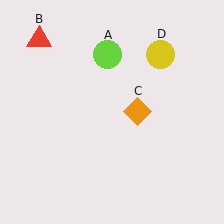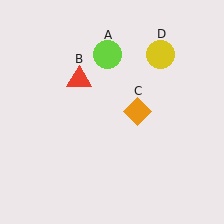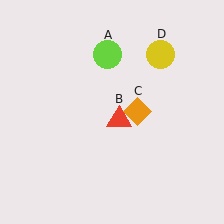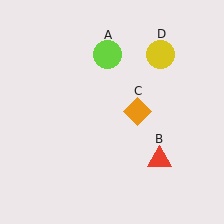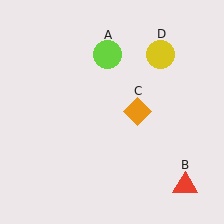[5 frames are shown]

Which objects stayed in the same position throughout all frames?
Lime circle (object A) and orange diamond (object C) and yellow circle (object D) remained stationary.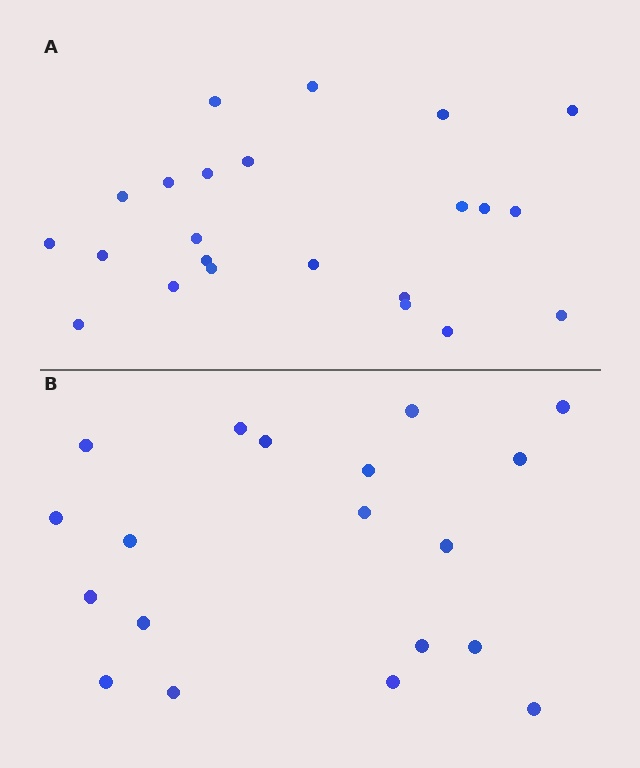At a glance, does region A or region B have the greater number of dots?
Region A (the top region) has more dots.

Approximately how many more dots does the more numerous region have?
Region A has about 4 more dots than region B.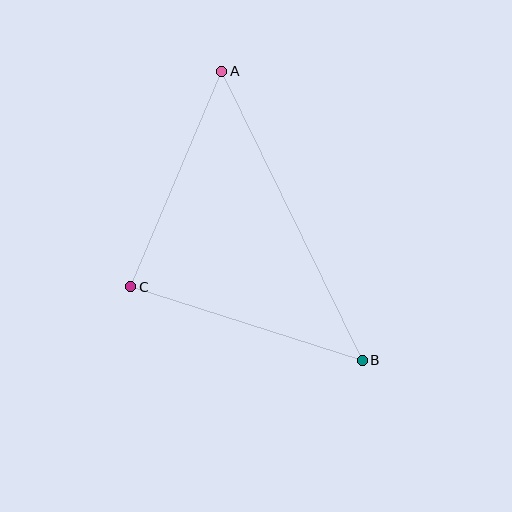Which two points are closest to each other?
Points A and C are closest to each other.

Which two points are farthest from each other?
Points A and B are farthest from each other.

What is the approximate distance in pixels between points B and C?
The distance between B and C is approximately 243 pixels.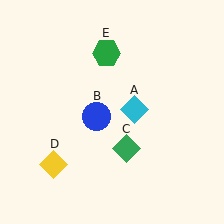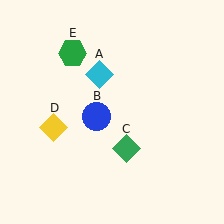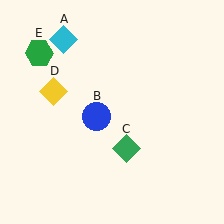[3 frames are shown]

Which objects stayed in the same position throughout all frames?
Blue circle (object B) and green diamond (object C) remained stationary.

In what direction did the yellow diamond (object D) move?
The yellow diamond (object D) moved up.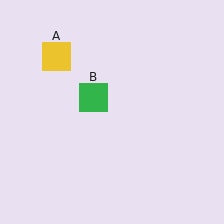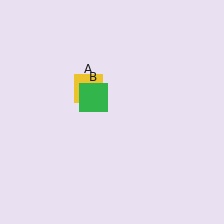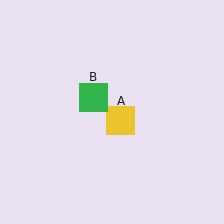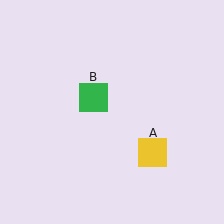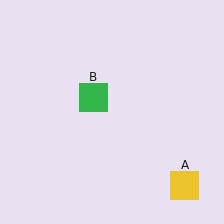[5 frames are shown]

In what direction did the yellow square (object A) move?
The yellow square (object A) moved down and to the right.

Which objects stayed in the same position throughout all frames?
Green square (object B) remained stationary.